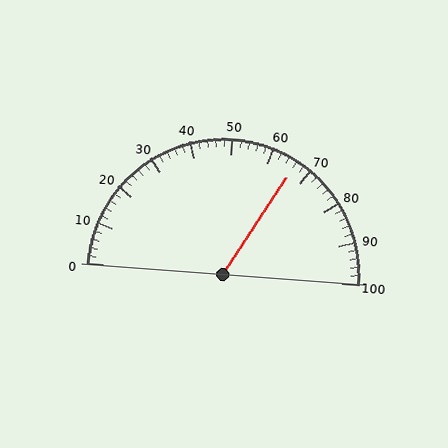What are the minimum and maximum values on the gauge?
The gauge ranges from 0 to 100.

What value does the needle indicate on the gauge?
The needle indicates approximately 66.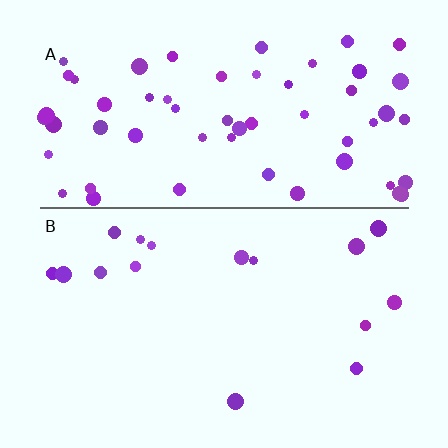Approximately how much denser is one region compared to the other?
Approximately 3.7× — region A over region B.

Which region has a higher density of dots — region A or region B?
A (the top).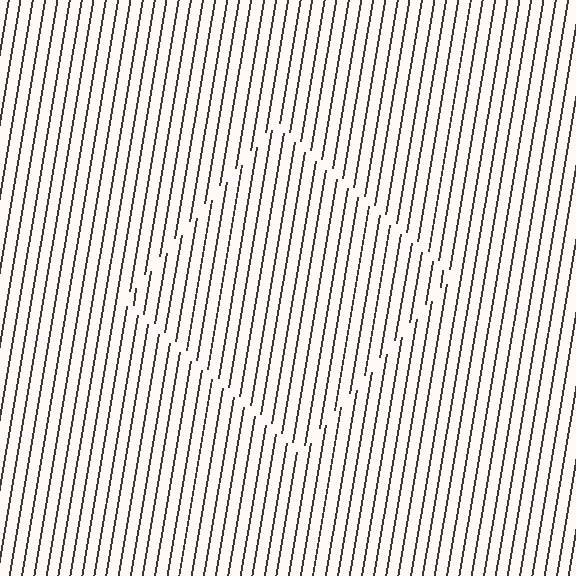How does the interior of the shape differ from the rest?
The interior of the shape contains the same grating, shifted by half a period — the contour is defined by the phase discontinuity where line-ends from the inner and outer gratings abut.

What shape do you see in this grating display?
An illusory square. The interior of the shape contains the same grating, shifted by half a period — the contour is defined by the phase discontinuity where line-ends from the inner and outer gratings abut.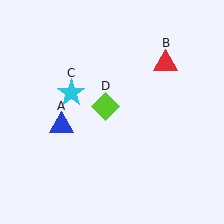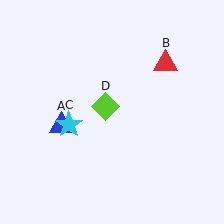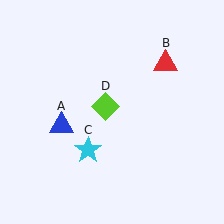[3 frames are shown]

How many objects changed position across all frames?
1 object changed position: cyan star (object C).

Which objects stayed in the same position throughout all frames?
Blue triangle (object A) and red triangle (object B) and lime diamond (object D) remained stationary.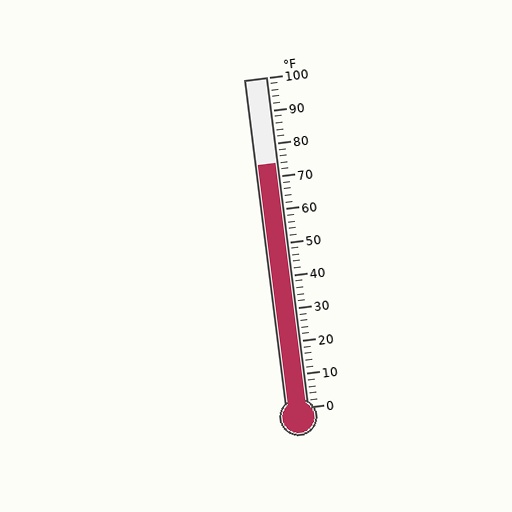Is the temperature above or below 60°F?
The temperature is above 60°F.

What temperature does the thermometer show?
The thermometer shows approximately 74°F.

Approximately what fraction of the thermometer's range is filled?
The thermometer is filled to approximately 75% of its range.